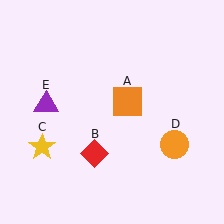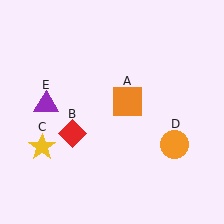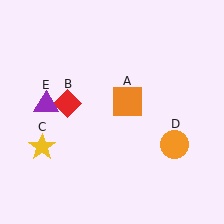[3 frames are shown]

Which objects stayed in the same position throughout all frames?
Orange square (object A) and yellow star (object C) and orange circle (object D) and purple triangle (object E) remained stationary.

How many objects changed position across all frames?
1 object changed position: red diamond (object B).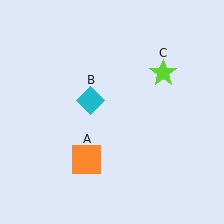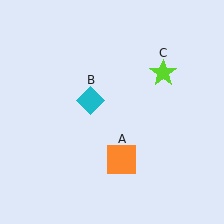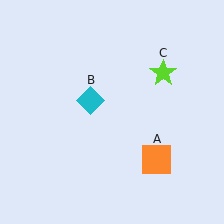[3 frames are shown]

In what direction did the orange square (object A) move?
The orange square (object A) moved right.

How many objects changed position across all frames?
1 object changed position: orange square (object A).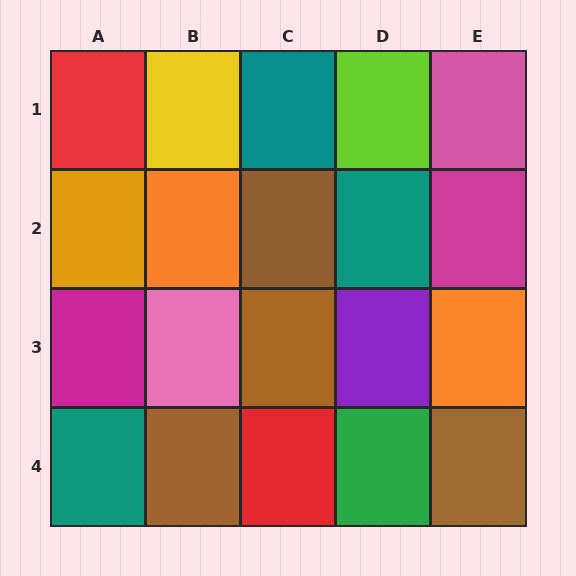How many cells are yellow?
1 cell is yellow.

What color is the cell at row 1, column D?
Lime.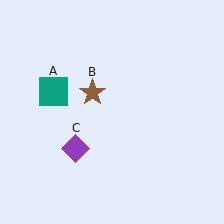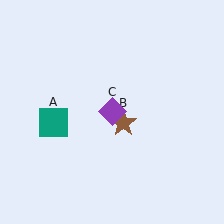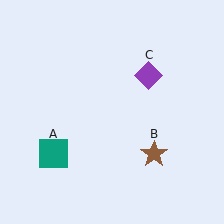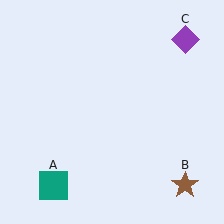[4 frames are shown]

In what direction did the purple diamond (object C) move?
The purple diamond (object C) moved up and to the right.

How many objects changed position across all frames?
3 objects changed position: teal square (object A), brown star (object B), purple diamond (object C).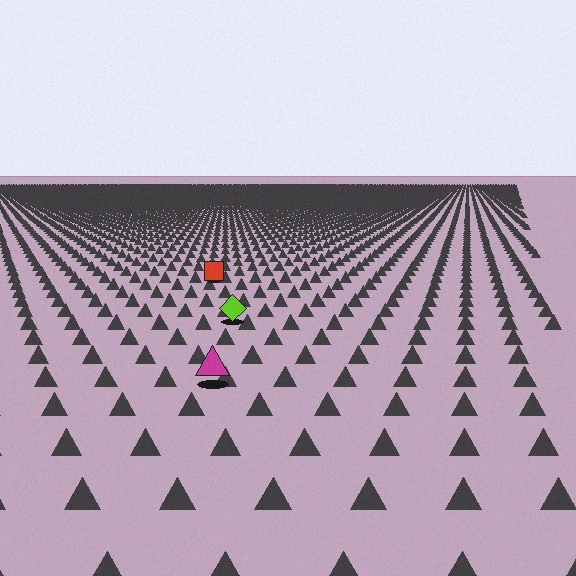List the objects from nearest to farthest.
From nearest to farthest: the magenta triangle, the lime diamond, the red square.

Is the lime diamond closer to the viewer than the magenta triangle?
No. The magenta triangle is closer — you can tell from the texture gradient: the ground texture is coarser near it.